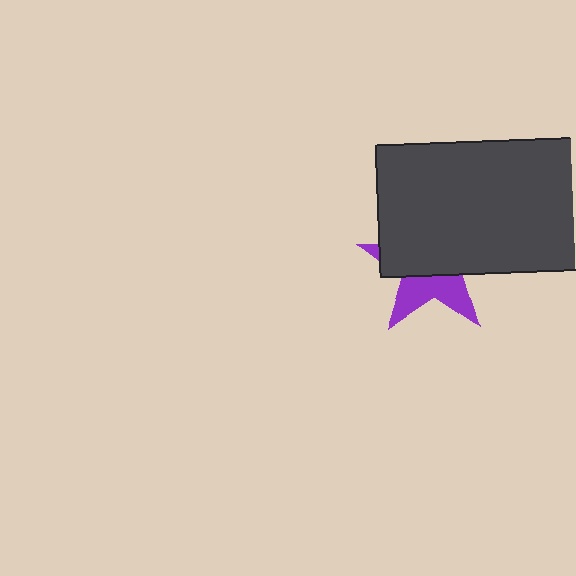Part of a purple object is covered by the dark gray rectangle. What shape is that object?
It is a star.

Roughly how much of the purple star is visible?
A small part of it is visible (roughly 38%).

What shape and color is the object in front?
The object in front is a dark gray rectangle.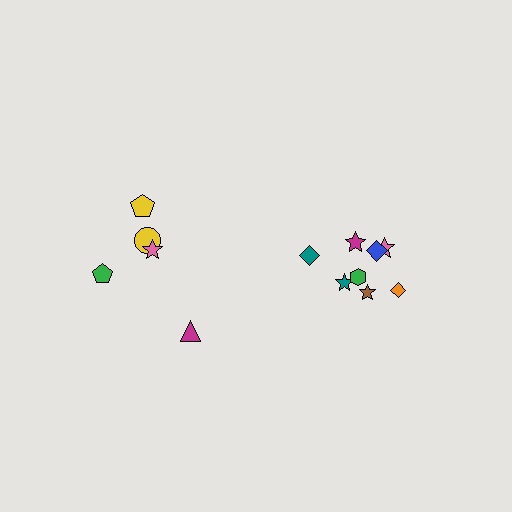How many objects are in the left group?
There are 5 objects.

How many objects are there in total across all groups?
There are 13 objects.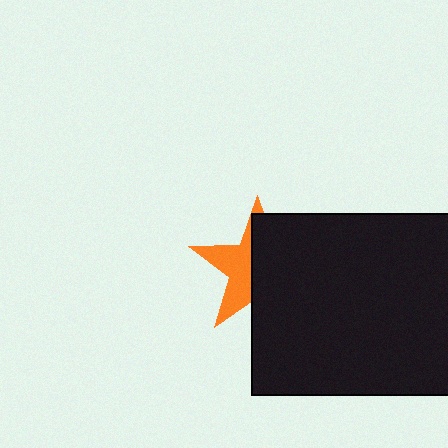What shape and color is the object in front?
The object in front is a black rectangle.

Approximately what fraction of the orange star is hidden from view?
Roughly 57% of the orange star is hidden behind the black rectangle.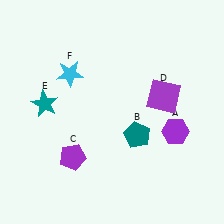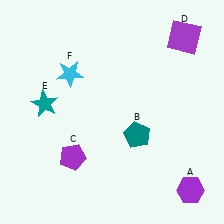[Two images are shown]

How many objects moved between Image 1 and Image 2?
2 objects moved between the two images.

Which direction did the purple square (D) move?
The purple square (D) moved up.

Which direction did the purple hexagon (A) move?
The purple hexagon (A) moved down.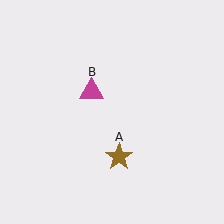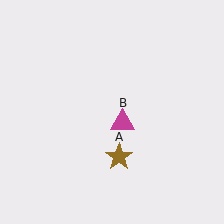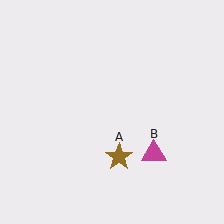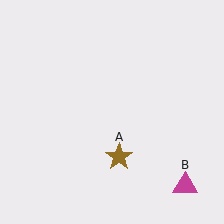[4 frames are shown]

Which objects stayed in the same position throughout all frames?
Brown star (object A) remained stationary.